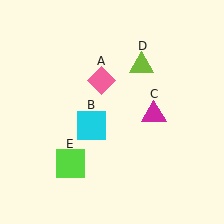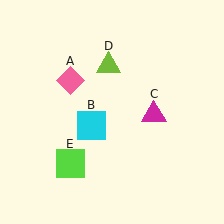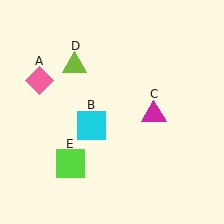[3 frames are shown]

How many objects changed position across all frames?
2 objects changed position: pink diamond (object A), lime triangle (object D).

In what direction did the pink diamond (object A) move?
The pink diamond (object A) moved left.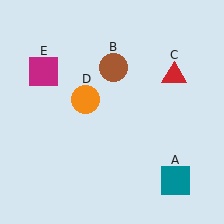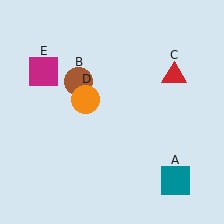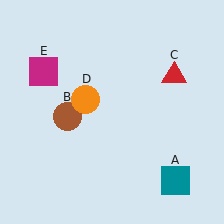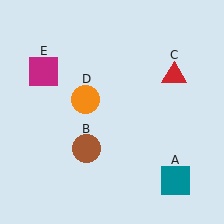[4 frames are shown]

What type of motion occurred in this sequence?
The brown circle (object B) rotated counterclockwise around the center of the scene.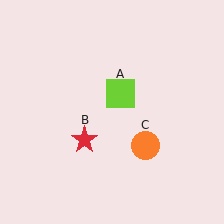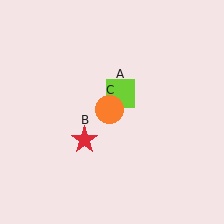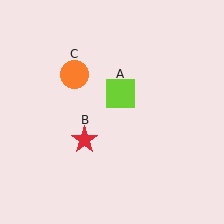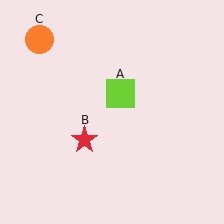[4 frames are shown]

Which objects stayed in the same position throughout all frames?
Lime square (object A) and red star (object B) remained stationary.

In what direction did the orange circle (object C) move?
The orange circle (object C) moved up and to the left.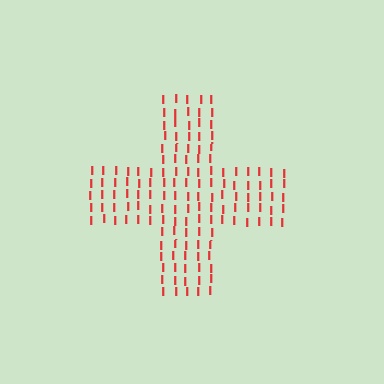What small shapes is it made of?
It is made of small letter I's.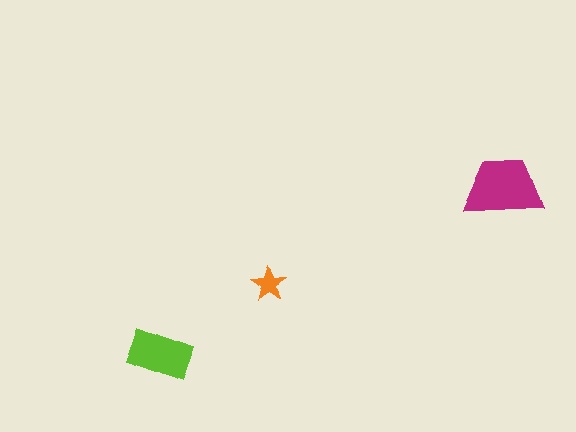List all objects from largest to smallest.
The magenta trapezoid, the lime rectangle, the orange star.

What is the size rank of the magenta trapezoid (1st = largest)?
1st.